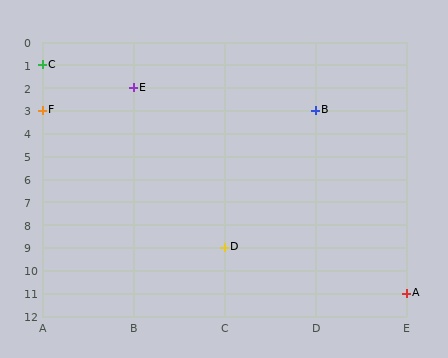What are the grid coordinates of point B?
Point B is at grid coordinates (D, 3).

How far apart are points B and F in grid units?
Points B and F are 3 columns apart.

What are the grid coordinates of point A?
Point A is at grid coordinates (E, 11).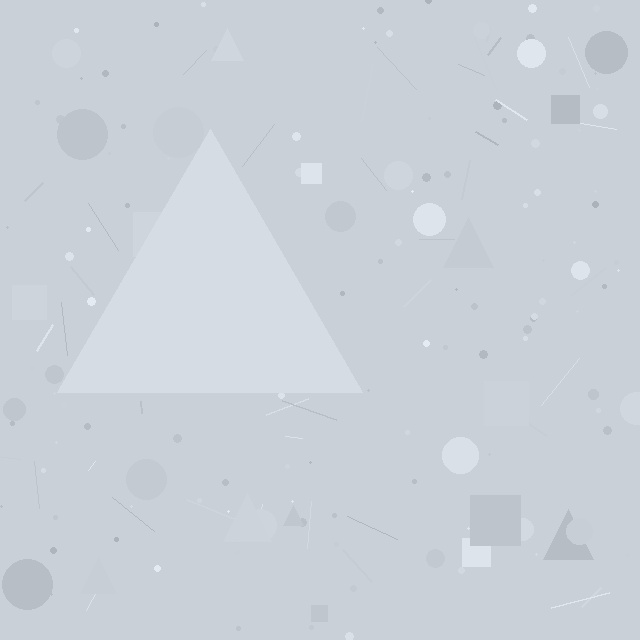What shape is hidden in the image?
A triangle is hidden in the image.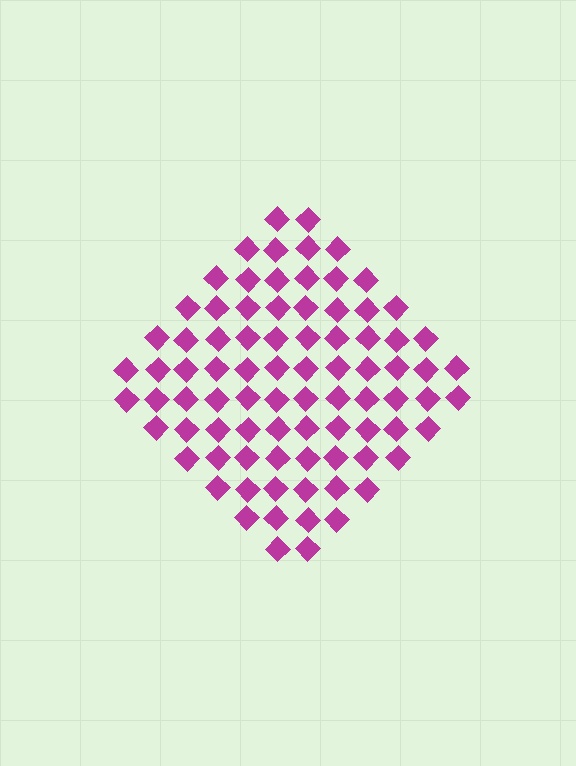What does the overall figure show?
The overall figure shows a diamond.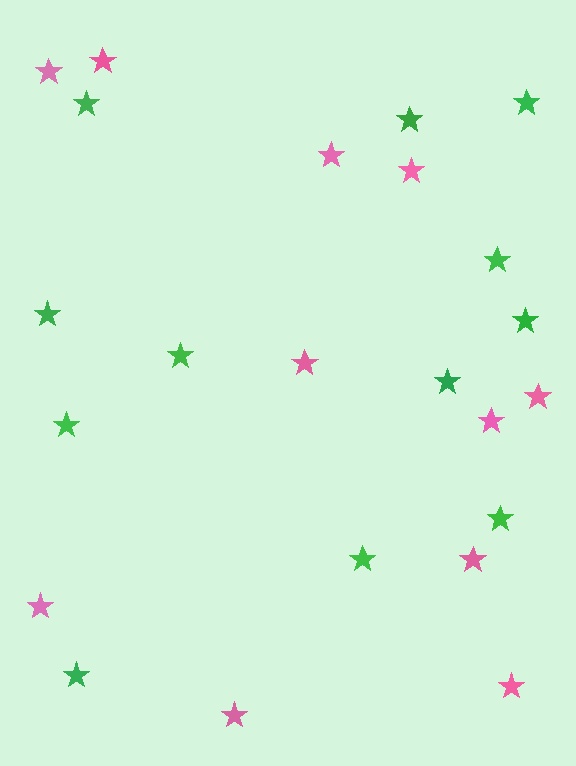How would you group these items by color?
There are 2 groups: one group of green stars (12) and one group of pink stars (11).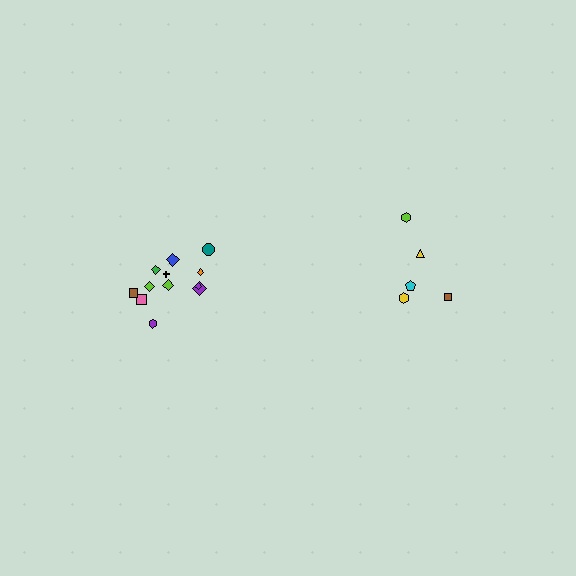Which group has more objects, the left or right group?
The left group.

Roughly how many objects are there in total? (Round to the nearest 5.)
Roughly 15 objects in total.